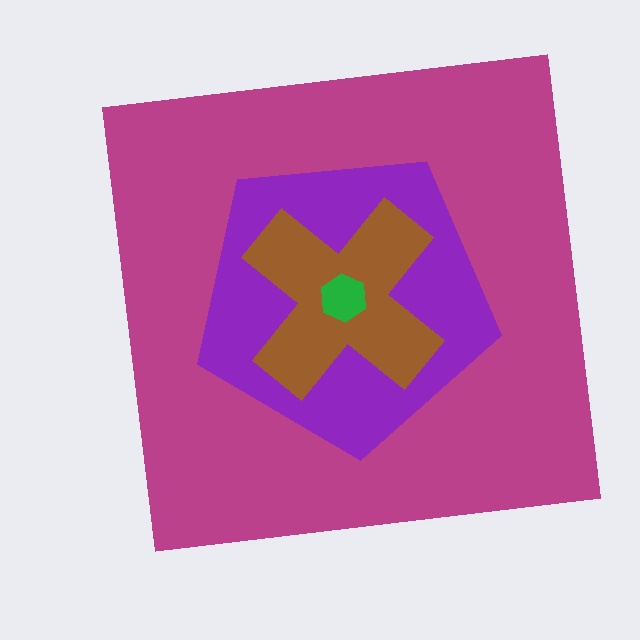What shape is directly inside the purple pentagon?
The brown cross.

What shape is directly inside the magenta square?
The purple pentagon.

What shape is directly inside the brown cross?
The green hexagon.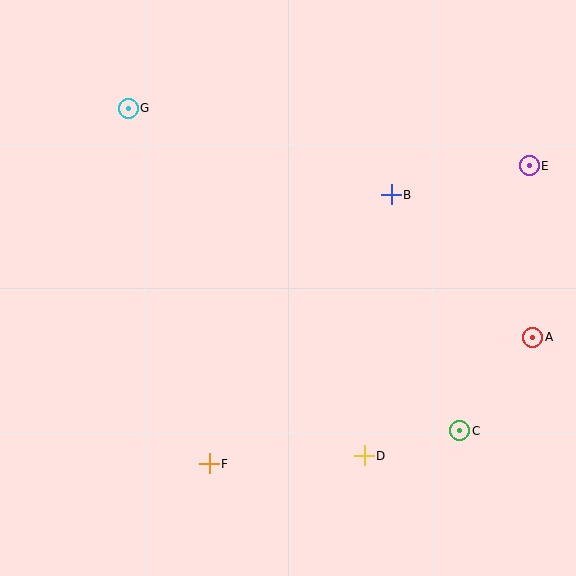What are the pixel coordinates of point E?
Point E is at (529, 166).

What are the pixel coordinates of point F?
Point F is at (209, 464).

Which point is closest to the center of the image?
Point B at (391, 195) is closest to the center.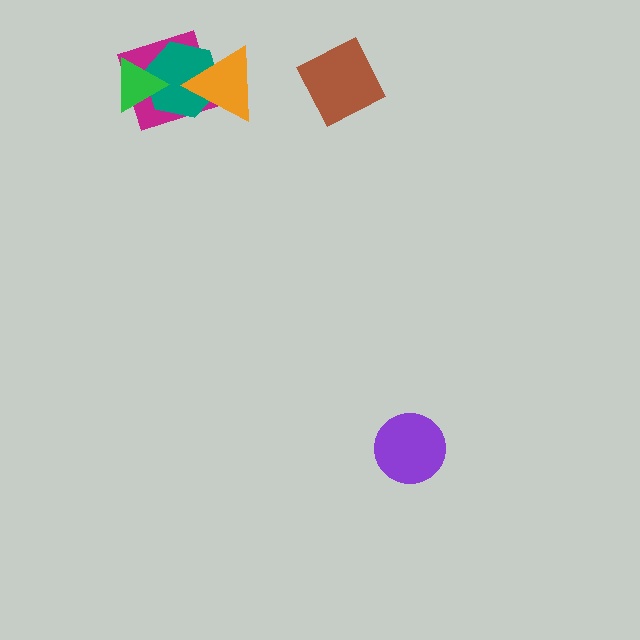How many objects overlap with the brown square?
0 objects overlap with the brown square.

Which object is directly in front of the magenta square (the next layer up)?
The teal hexagon is directly in front of the magenta square.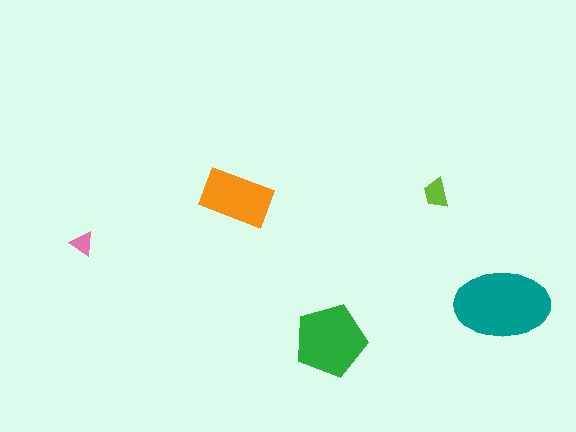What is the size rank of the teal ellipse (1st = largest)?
1st.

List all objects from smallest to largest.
The pink triangle, the lime trapezoid, the orange rectangle, the green pentagon, the teal ellipse.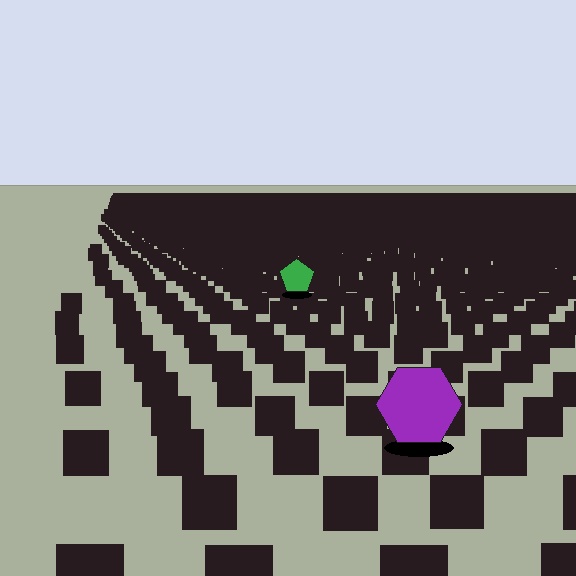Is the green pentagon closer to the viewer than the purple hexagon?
No. The purple hexagon is closer — you can tell from the texture gradient: the ground texture is coarser near it.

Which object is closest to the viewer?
The purple hexagon is closest. The texture marks near it are larger and more spread out.